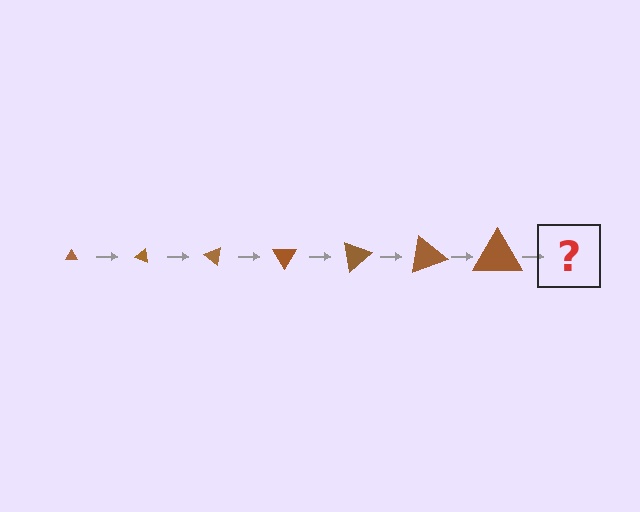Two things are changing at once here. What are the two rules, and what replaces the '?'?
The two rules are that the triangle grows larger each step and it rotates 20 degrees each step. The '?' should be a triangle, larger than the previous one and rotated 140 degrees from the start.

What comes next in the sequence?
The next element should be a triangle, larger than the previous one and rotated 140 degrees from the start.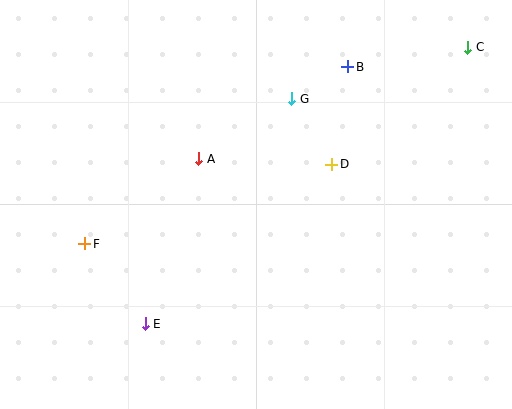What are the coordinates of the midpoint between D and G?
The midpoint between D and G is at (312, 131).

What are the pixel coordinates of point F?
Point F is at (85, 244).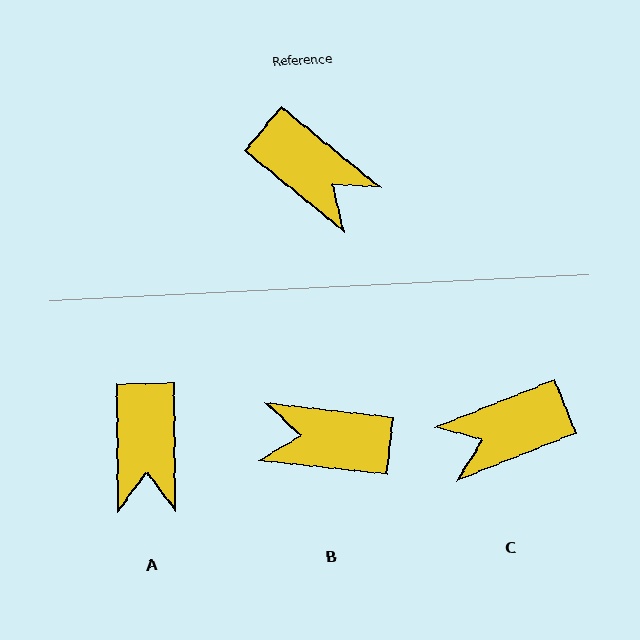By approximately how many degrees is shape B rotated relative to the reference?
Approximately 148 degrees clockwise.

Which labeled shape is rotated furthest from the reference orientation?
B, about 148 degrees away.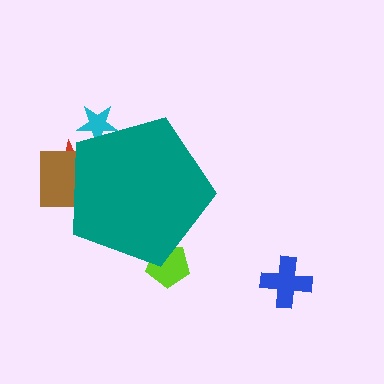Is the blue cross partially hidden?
No, the blue cross is fully visible.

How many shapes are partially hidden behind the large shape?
4 shapes are partially hidden.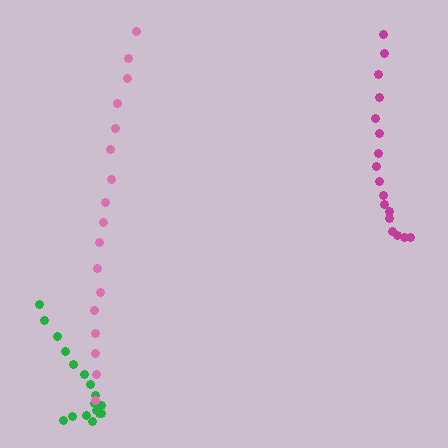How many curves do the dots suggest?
There are 3 distinct paths.